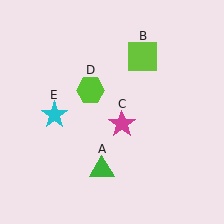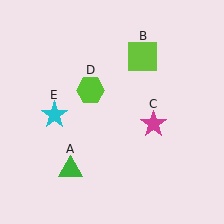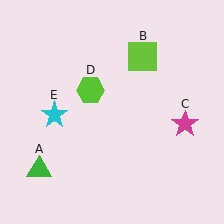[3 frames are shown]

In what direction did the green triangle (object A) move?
The green triangle (object A) moved left.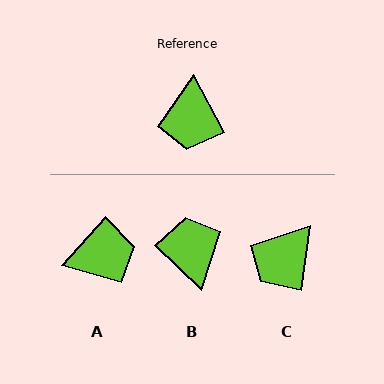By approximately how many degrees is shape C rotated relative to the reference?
Approximately 36 degrees clockwise.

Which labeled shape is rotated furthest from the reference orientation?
B, about 163 degrees away.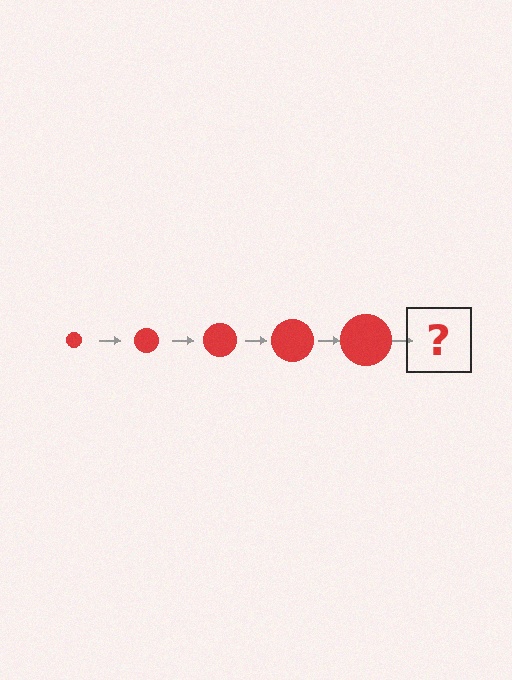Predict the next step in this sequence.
The next step is a red circle, larger than the previous one.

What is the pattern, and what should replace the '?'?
The pattern is that the circle gets progressively larger each step. The '?' should be a red circle, larger than the previous one.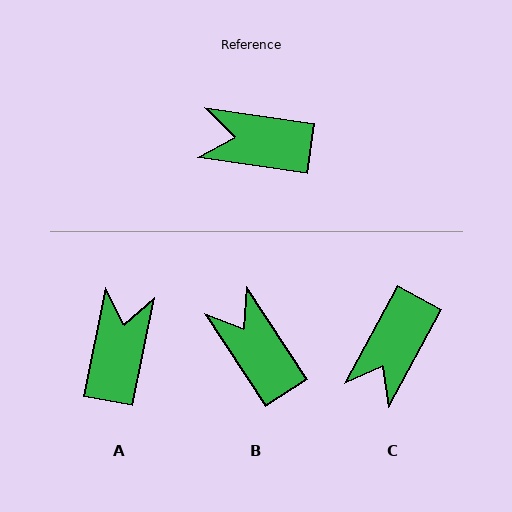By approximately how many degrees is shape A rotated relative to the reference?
Approximately 93 degrees clockwise.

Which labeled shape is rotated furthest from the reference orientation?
A, about 93 degrees away.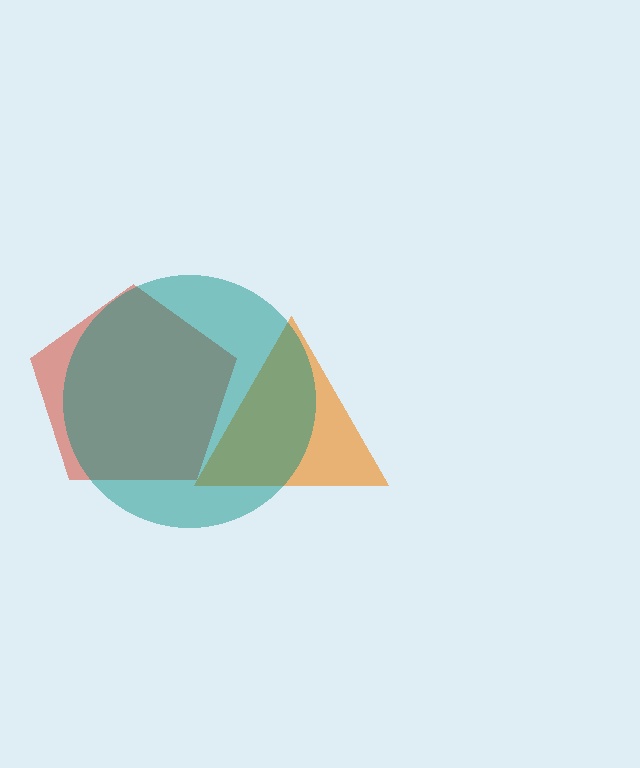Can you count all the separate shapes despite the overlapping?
Yes, there are 3 separate shapes.